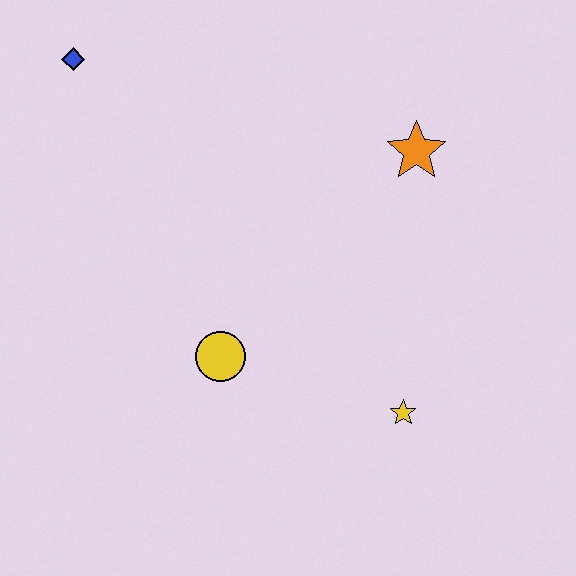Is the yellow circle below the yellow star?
No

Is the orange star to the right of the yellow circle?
Yes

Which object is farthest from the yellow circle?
The blue diamond is farthest from the yellow circle.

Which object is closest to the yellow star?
The yellow circle is closest to the yellow star.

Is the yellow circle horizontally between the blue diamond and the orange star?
Yes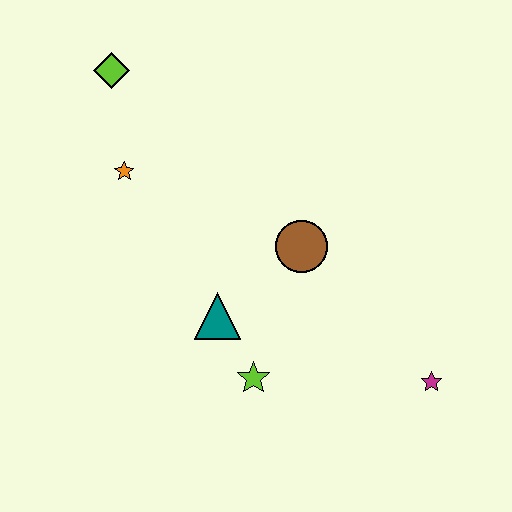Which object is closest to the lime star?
The teal triangle is closest to the lime star.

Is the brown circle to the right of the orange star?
Yes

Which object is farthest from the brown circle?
The lime diamond is farthest from the brown circle.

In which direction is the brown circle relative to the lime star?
The brown circle is above the lime star.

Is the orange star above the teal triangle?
Yes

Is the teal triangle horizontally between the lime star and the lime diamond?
Yes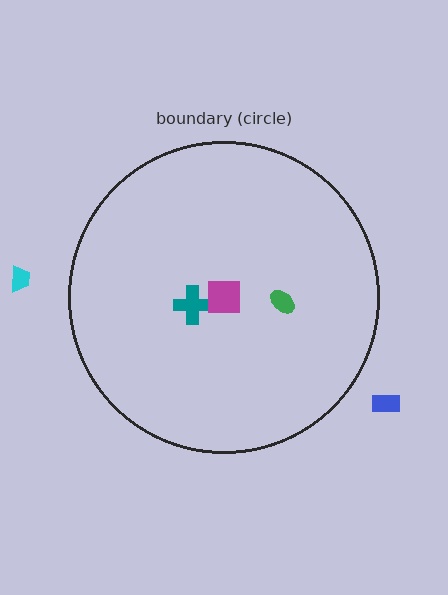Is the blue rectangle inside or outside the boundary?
Outside.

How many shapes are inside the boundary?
3 inside, 2 outside.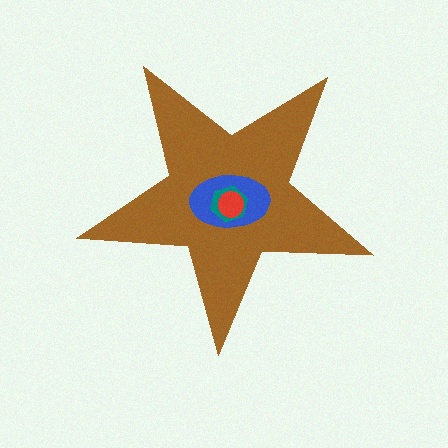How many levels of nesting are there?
4.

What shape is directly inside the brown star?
The blue ellipse.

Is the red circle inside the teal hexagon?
Yes.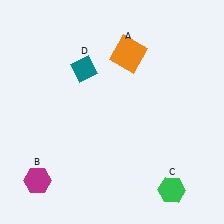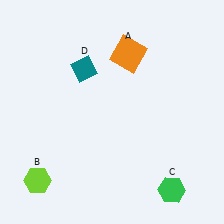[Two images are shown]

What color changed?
The hexagon (B) changed from magenta in Image 1 to lime in Image 2.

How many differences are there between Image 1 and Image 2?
There is 1 difference between the two images.